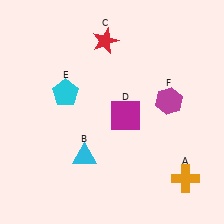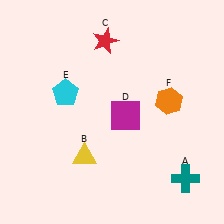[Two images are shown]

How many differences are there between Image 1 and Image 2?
There are 3 differences between the two images.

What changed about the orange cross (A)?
In Image 1, A is orange. In Image 2, it changed to teal.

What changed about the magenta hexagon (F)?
In Image 1, F is magenta. In Image 2, it changed to orange.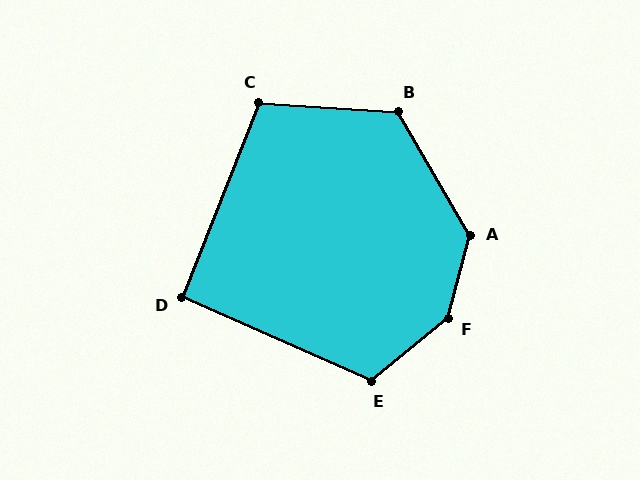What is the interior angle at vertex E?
Approximately 117 degrees (obtuse).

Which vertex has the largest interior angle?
F, at approximately 144 degrees.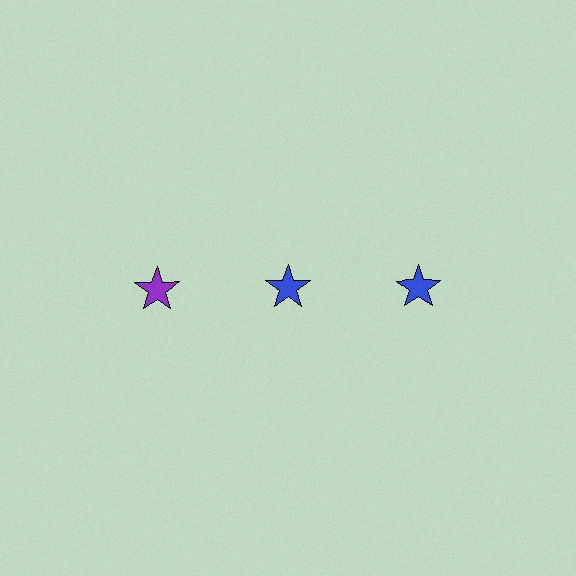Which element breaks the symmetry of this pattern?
The purple star in the top row, leftmost column breaks the symmetry. All other shapes are blue stars.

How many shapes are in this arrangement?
There are 3 shapes arranged in a grid pattern.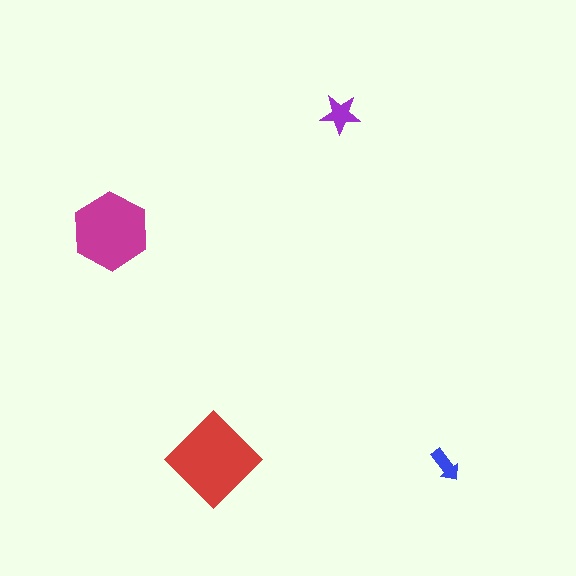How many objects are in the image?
There are 4 objects in the image.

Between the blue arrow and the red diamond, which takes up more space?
The red diamond.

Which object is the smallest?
The blue arrow.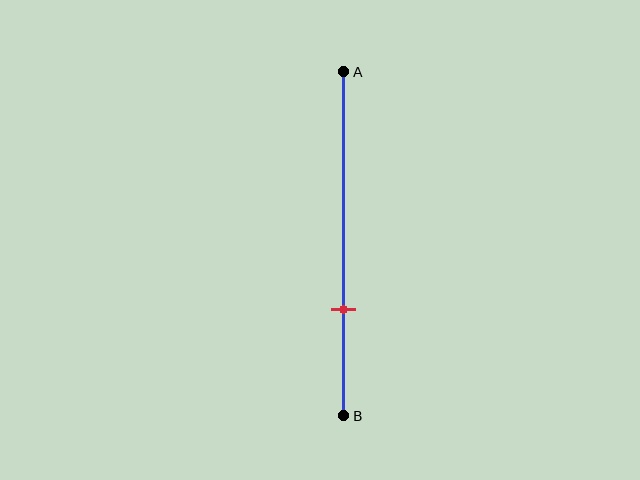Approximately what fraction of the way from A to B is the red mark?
The red mark is approximately 70% of the way from A to B.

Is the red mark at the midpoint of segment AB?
No, the mark is at about 70% from A, not at the 50% midpoint.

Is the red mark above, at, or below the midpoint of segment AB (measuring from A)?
The red mark is below the midpoint of segment AB.